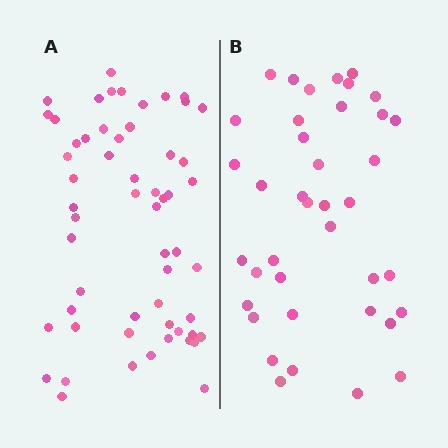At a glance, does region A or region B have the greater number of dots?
Region A (the left region) has more dots.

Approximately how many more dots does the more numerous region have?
Region A has approximately 20 more dots than region B.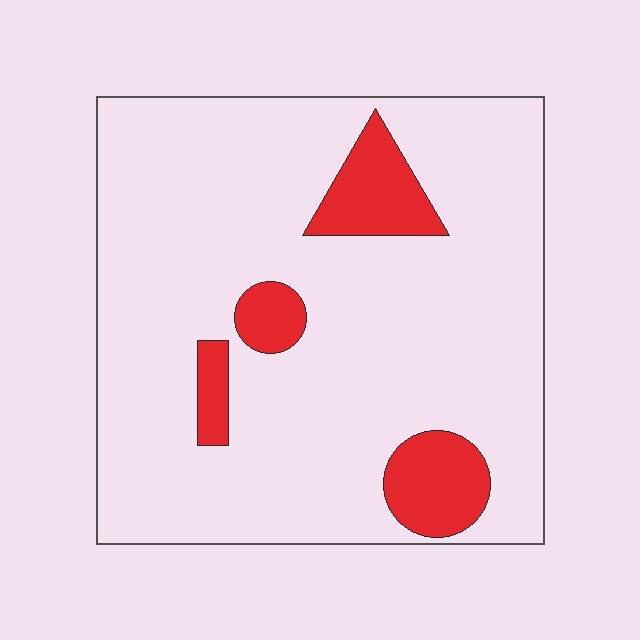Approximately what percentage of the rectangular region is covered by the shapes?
Approximately 15%.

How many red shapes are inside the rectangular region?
4.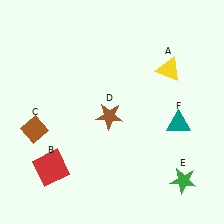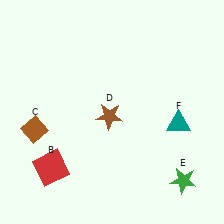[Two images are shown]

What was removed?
The yellow triangle (A) was removed in Image 2.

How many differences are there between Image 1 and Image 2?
There is 1 difference between the two images.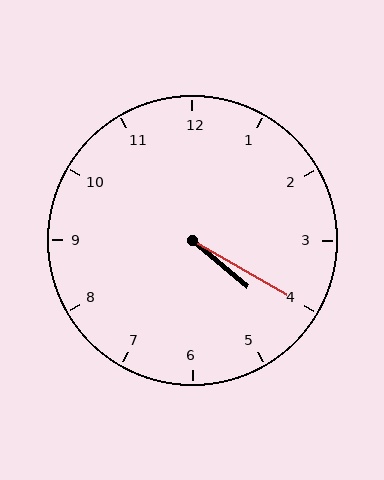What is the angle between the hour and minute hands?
Approximately 10 degrees.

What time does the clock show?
4:20.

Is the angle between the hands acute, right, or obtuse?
It is acute.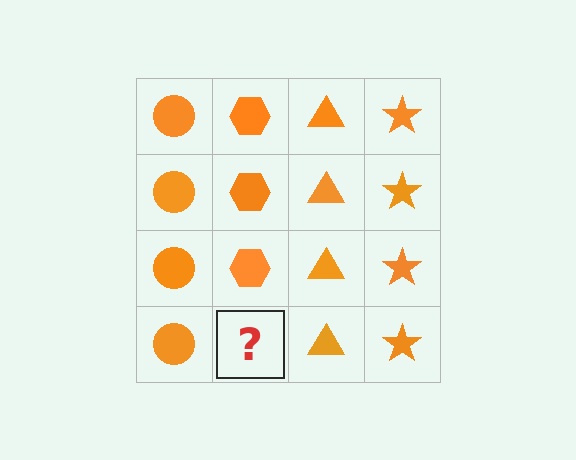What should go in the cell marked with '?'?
The missing cell should contain an orange hexagon.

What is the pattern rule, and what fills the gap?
The rule is that each column has a consistent shape. The gap should be filled with an orange hexagon.